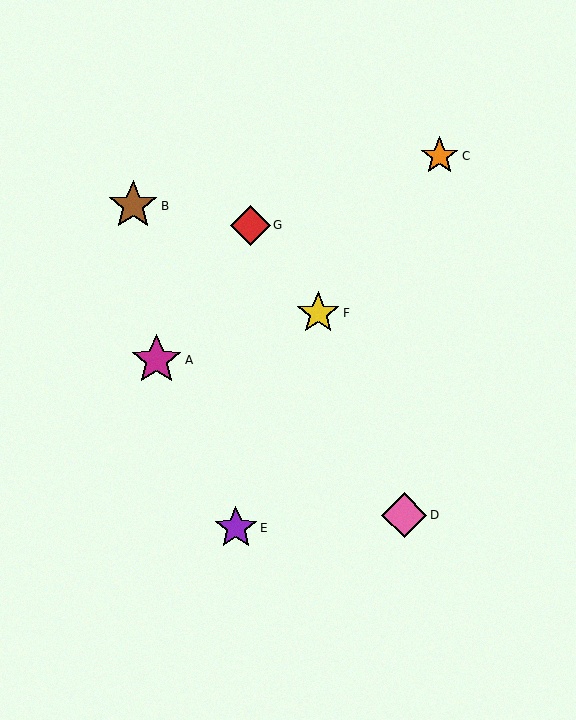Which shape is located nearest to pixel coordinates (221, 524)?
The purple star (labeled E) at (236, 528) is nearest to that location.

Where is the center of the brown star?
The center of the brown star is at (133, 206).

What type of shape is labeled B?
Shape B is a brown star.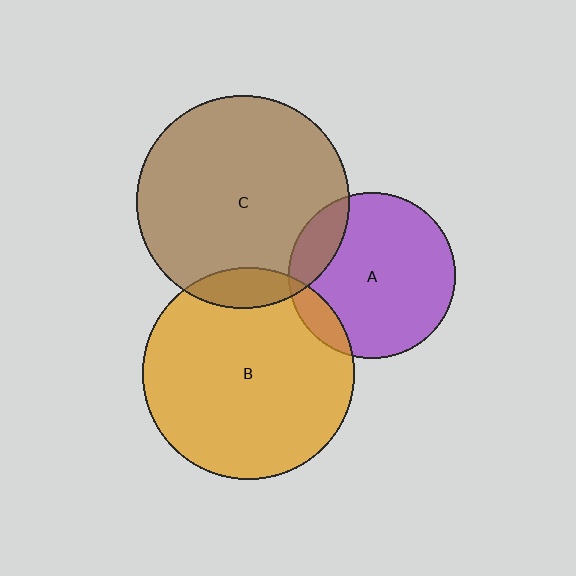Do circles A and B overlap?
Yes.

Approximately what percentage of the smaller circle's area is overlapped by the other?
Approximately 10%.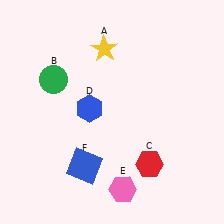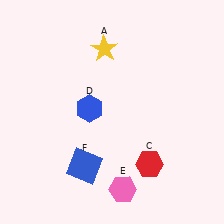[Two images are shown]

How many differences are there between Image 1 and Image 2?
There is 1 difference between the two images.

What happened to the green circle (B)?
The green circle (B) was removed in Image 2. It was in the top-left area of Image 1.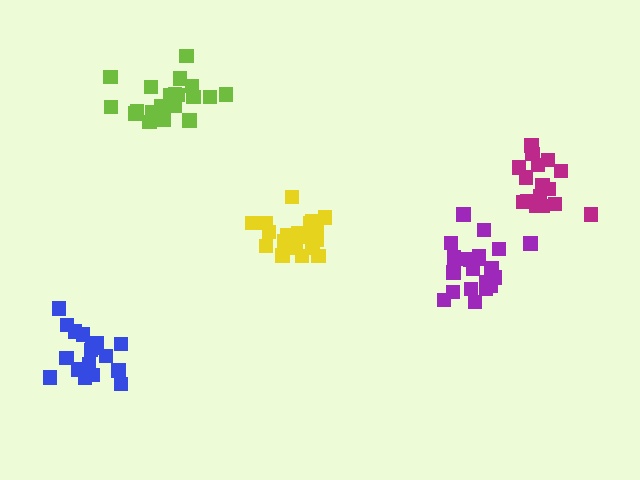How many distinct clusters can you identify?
There are 5 distinct clusters.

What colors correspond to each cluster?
The clusters are colored: yellow, purple, blue, magenta, lime.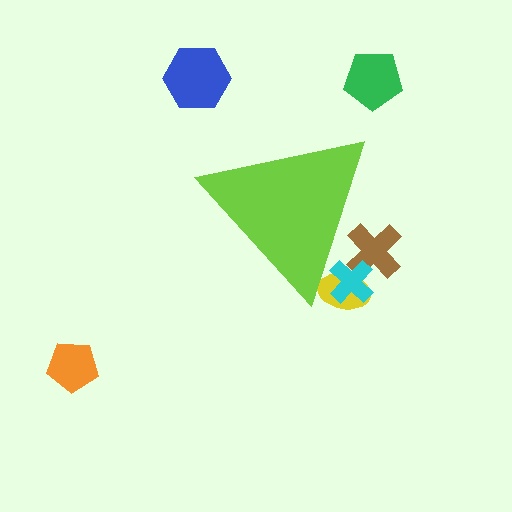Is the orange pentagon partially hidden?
No, the orange pentagon is fully visible.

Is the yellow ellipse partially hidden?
Yes, the yellow ellipse is partially hidden behind the lime triangle.